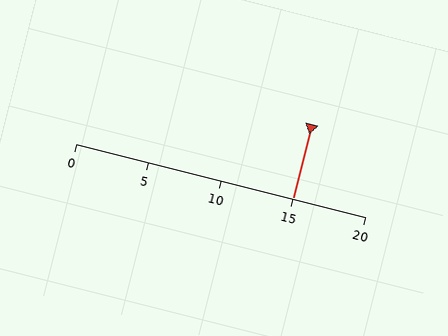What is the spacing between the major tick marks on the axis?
The major ticks are spaced 5 apart.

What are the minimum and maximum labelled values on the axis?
The axis runs from 0 to 20.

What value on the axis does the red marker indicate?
The marker indicates approximately 15.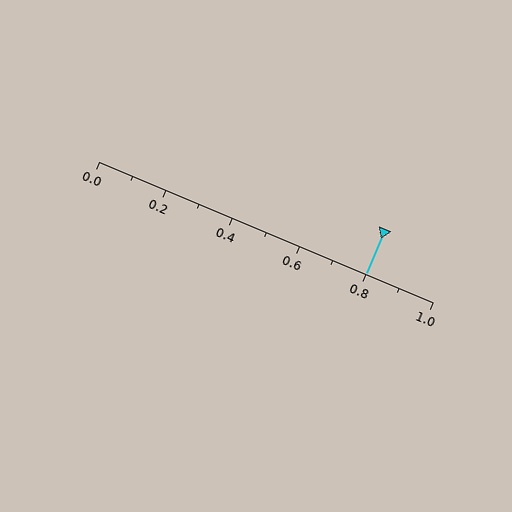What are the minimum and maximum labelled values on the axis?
The axis runs from 0.0 to 1.0.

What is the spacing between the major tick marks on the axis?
The major ticks are spaced 0.2 apart.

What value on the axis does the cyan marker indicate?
The marker indicates approximately 0.8.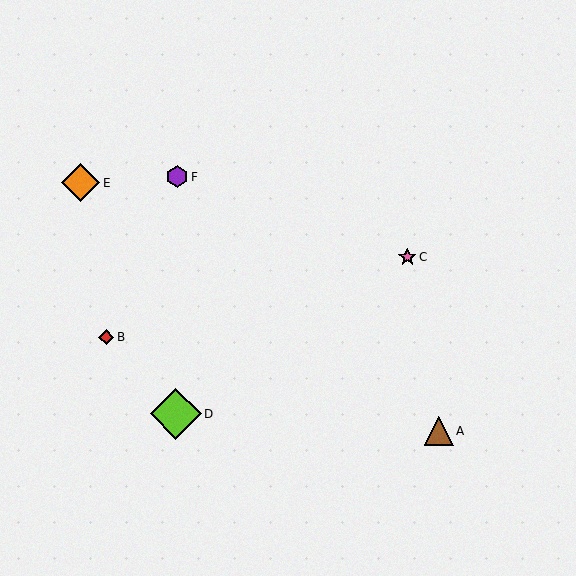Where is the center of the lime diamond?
The center of the lime diamond is at (176, 414).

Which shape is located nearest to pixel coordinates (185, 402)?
The lime diamond (labeled D) at (176, 414) is nearest to that location.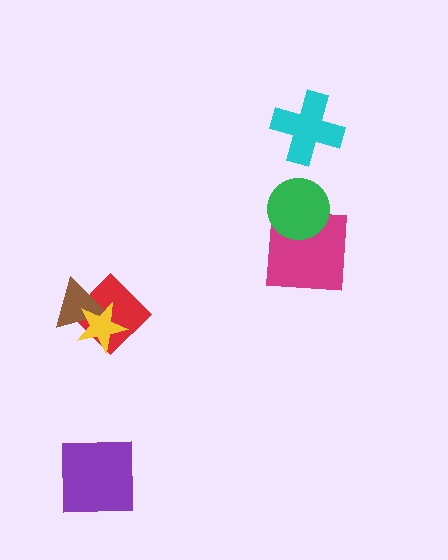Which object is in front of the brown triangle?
The yellow star is in front of the brown triangle.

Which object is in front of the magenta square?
The green circle is in front of the magenta square.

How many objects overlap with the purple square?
0 objects overlap with the purple square.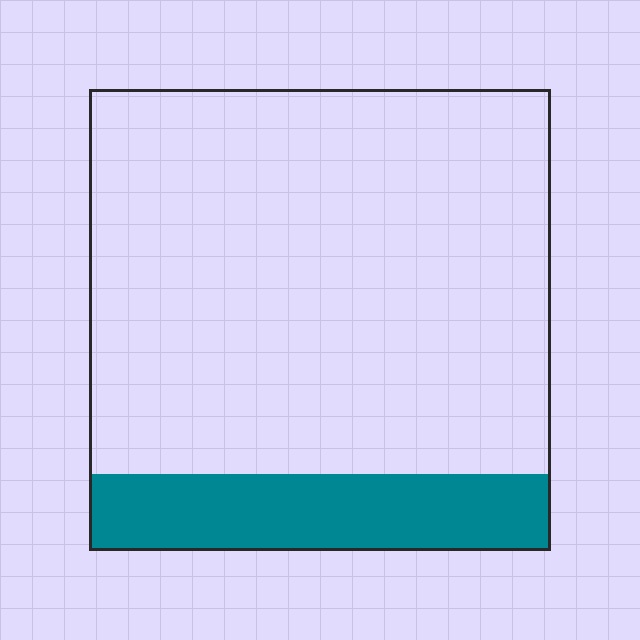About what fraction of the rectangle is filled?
About one sixth (1/6).